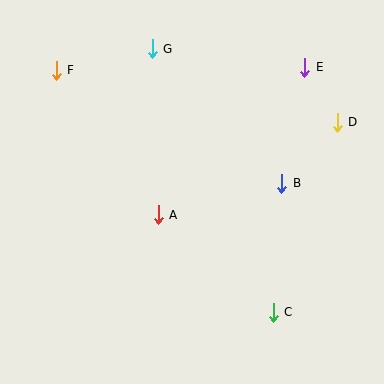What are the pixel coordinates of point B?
Point B is at (282, 183).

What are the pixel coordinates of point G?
Point G is at (152, 49).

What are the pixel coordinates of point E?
Point E is at (305, 67).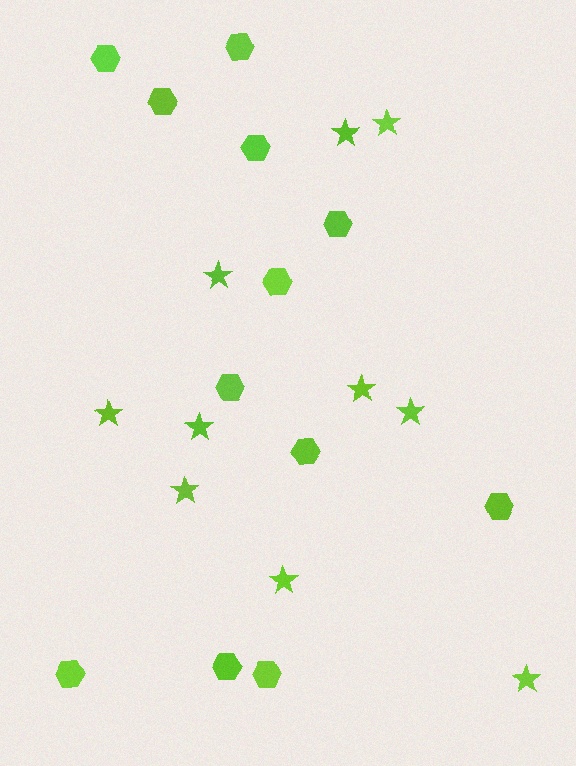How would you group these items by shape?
There are 2 groups: one group of hexagons (12) and one group of stars (10).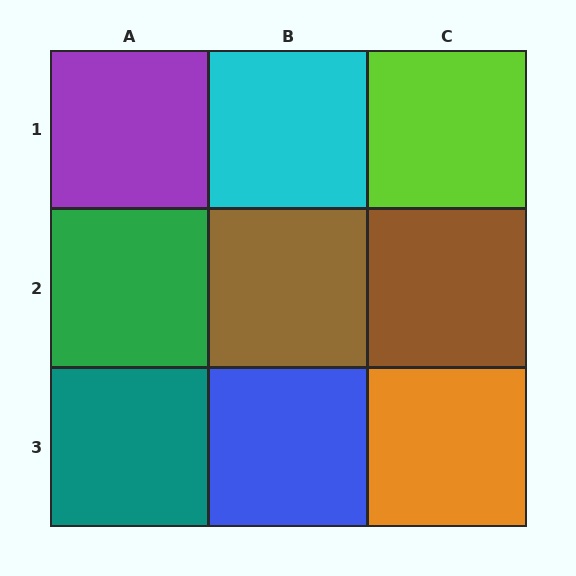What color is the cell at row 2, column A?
Green.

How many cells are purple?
1 cell is purple.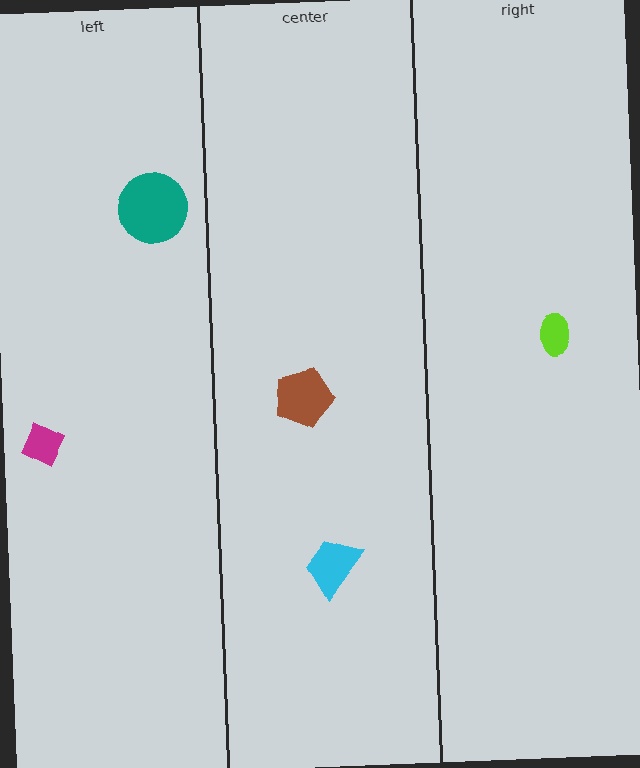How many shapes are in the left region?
2.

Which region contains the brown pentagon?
The center region.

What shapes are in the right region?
The lime ellipse.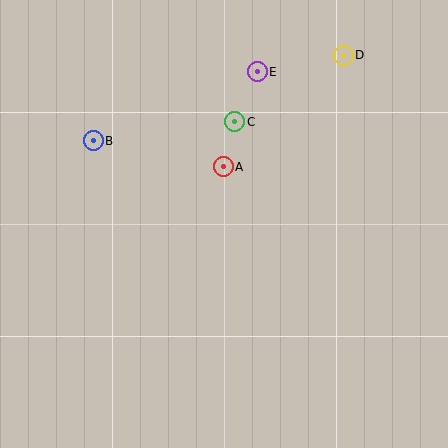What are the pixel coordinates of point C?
Point C is at (235, 122).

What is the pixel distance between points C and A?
The distance between C and A is 47 pixels.